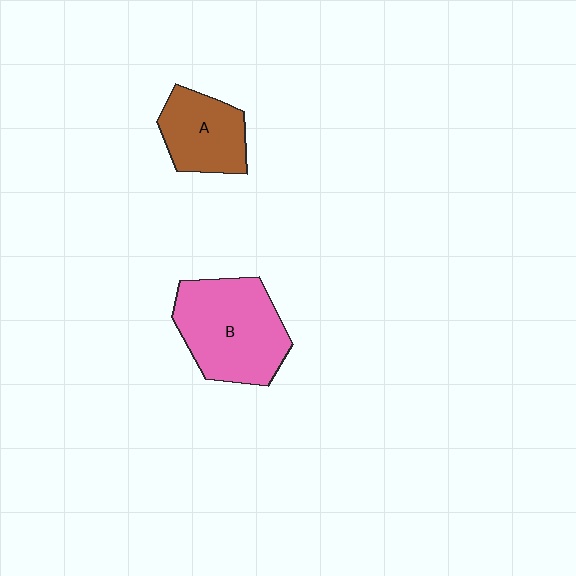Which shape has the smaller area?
Shape A (brown).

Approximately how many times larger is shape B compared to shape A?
Approximately 1.6 times.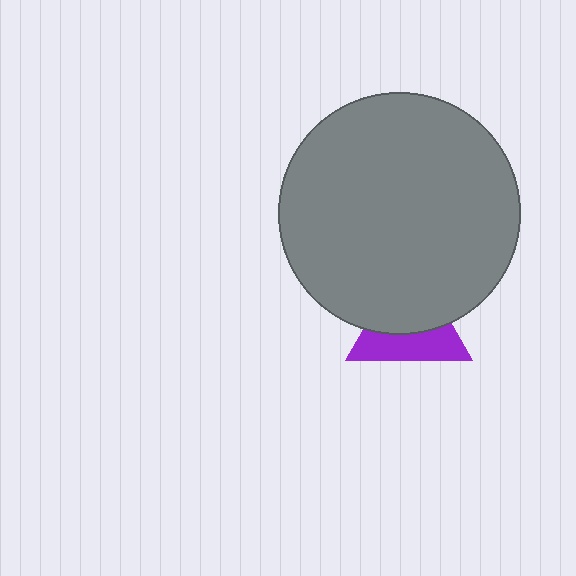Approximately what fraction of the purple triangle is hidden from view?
Roughly 54% of the purple triangle is hidden behind the gray circle.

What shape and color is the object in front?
The object in front is a gray circle.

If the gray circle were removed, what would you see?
You would see the complete purple triangle.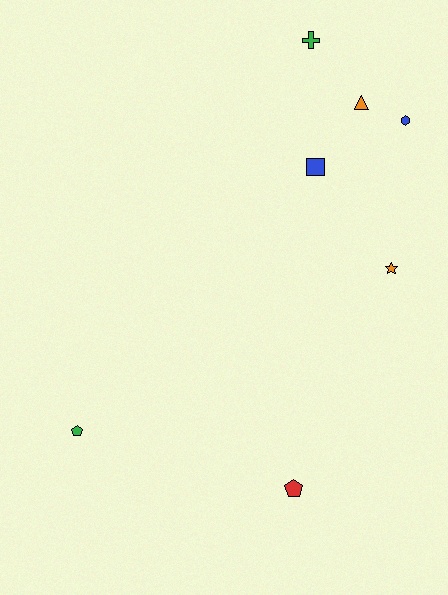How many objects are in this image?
There are 7 objects.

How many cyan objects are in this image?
There are no cyan objects.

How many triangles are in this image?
There is 1 triangle.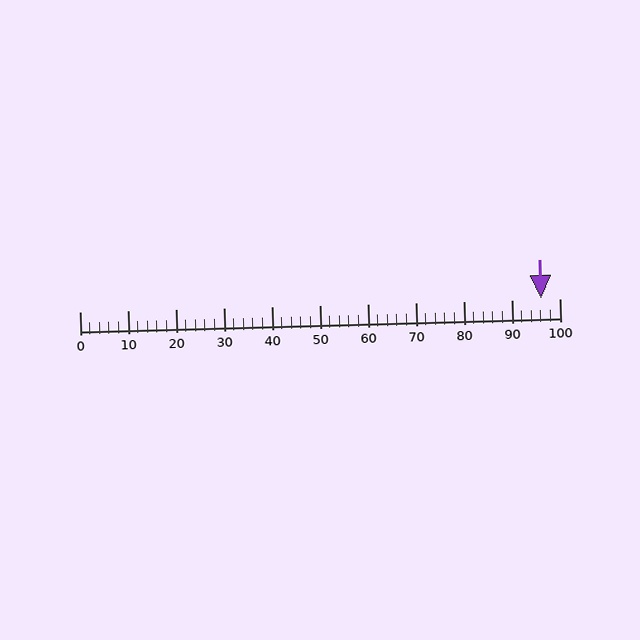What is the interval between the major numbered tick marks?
The major tick marks are spaced 10 units apart.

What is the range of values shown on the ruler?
The ruler shows values from 0 to 100.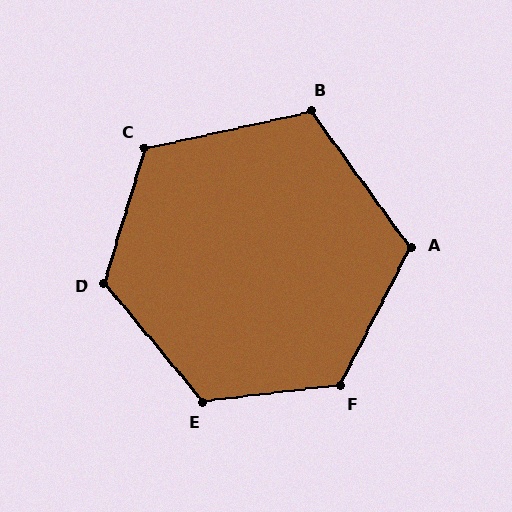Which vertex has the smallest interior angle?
B, at approximately 113 degrees.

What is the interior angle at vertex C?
Approximately 119 degrees (obtuse).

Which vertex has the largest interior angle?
F, at approximately 123 degrees.